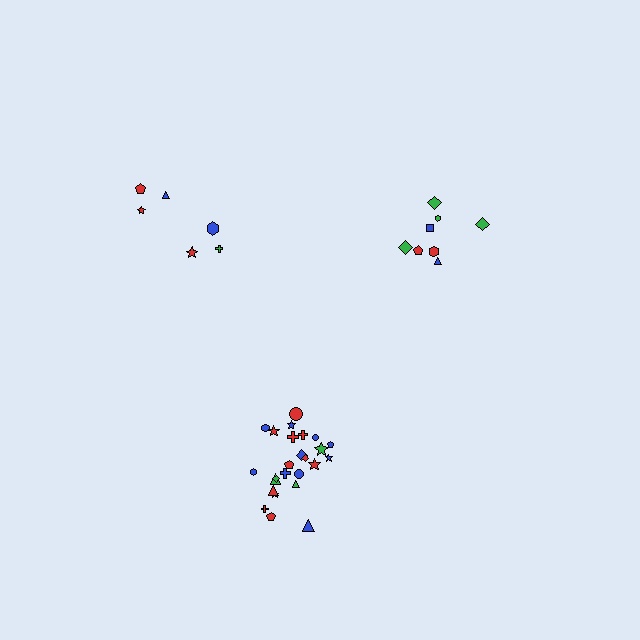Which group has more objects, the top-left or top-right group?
The top-right group.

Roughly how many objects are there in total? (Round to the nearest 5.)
Roughly 40 objects in total.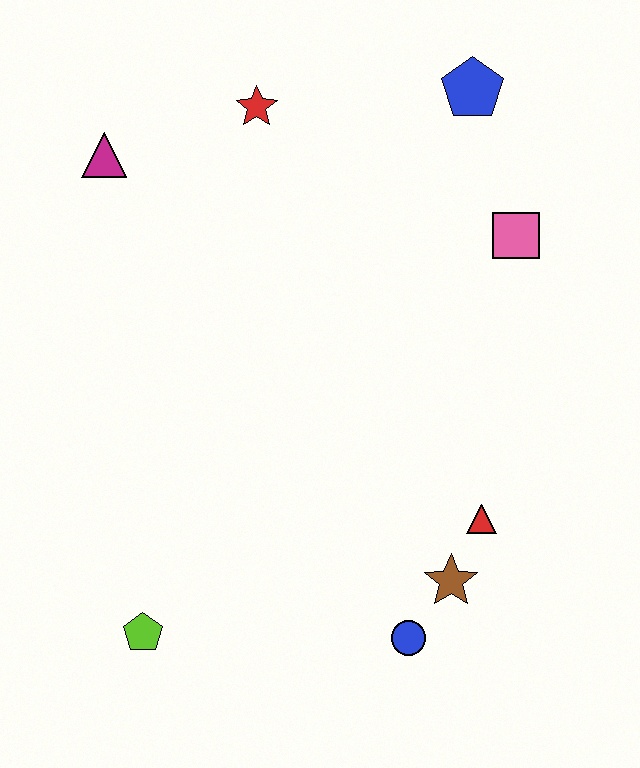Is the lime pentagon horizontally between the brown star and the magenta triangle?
Yes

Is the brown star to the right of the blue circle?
Yes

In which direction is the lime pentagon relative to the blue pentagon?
The lime pentagon is below the blue pentagon.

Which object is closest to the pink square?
The blue pentagon is closest to the pink square.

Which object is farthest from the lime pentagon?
The blue pentagon is farthest from the lime pentagon.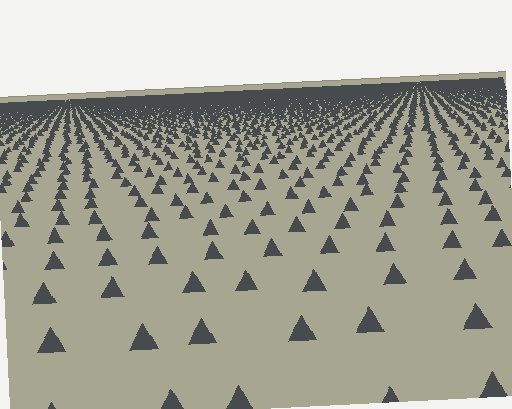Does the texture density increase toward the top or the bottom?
Density increases toward the top.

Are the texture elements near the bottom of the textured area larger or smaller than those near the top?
Larger. Near the bottom, elements are closer to the viewer and appear at a bigger on-screen size.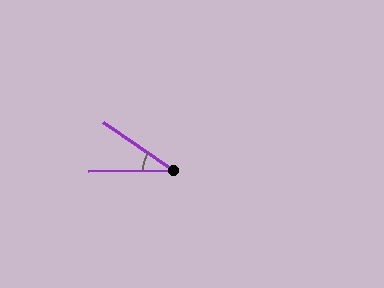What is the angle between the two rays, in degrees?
Approximately 35 degrees.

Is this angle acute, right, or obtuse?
It is acute.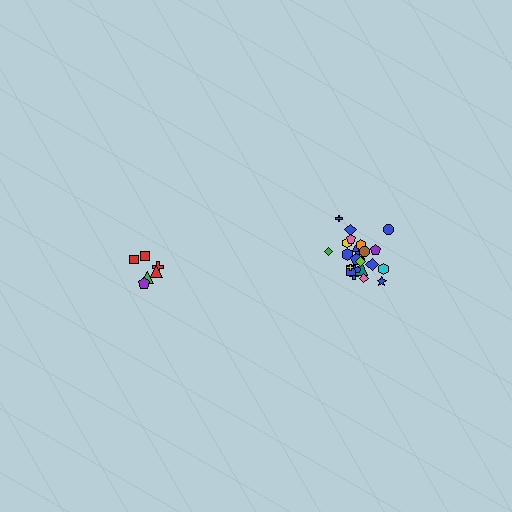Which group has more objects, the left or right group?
The right group.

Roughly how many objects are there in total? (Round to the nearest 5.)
Roughly 30 objects in total.